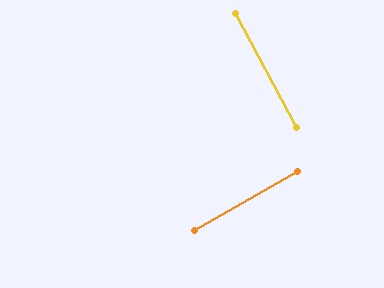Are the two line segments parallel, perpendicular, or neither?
Perpendicular — they meet at approximately 89°.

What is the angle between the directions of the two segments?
Approximately 89 degrees.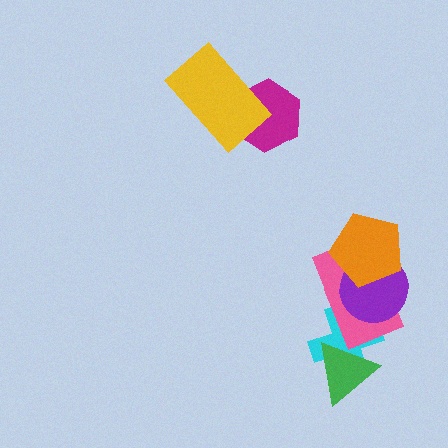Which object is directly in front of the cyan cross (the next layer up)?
The pink rectangle is directly in front of the cyan cross.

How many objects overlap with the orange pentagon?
2 objects overlap with the orange pentagon.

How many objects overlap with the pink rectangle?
3 objects overlap with the pink rectangle.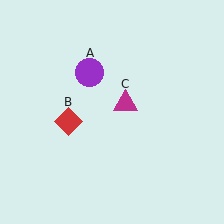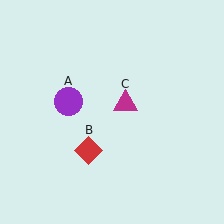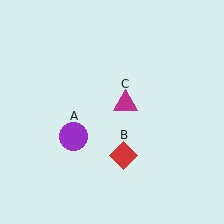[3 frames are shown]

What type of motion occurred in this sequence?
The purple circle (object A), red diamond (object B) rotated counterclockwise around the center of the scene.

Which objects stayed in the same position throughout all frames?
Magenta triangle (object C) remained stationary.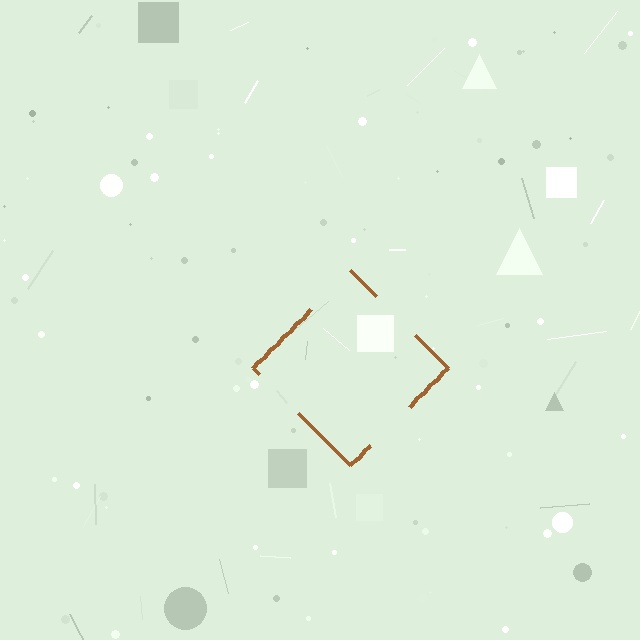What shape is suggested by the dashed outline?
The dashed outline suggests a diamond.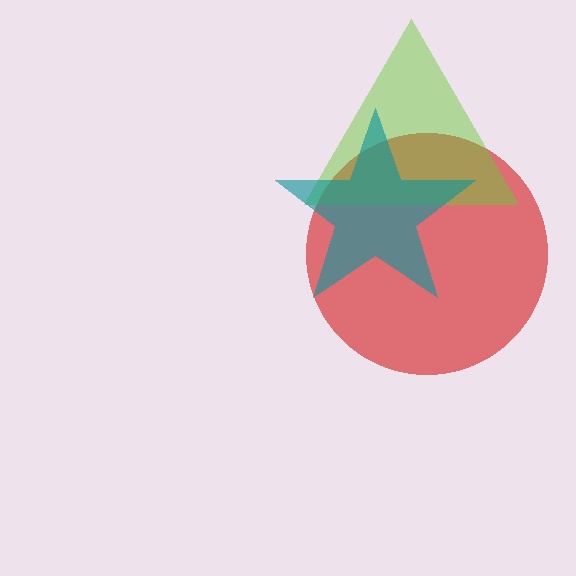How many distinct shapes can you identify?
There are 3 distinct shapes: a red circle, a lime triangle, a teal star.